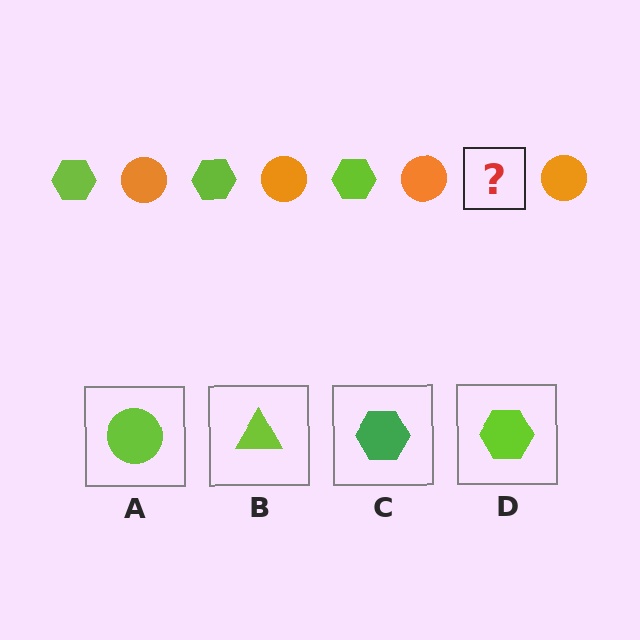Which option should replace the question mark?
Option D.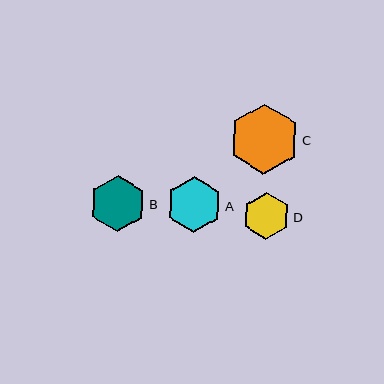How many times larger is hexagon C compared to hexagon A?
Hexagon C is approximately 1.3 times the size of hexagon A.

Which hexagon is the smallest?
Hexagon D is the smallest with a size of approximately 47 pixels.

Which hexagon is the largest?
Hexagon C is the largest with a size of approximately 70 pixels.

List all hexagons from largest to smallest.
From largest to smallest: C, B, A, D.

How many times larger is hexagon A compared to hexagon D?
Hexagon A is approximately 1.2 times the size of hexagon D.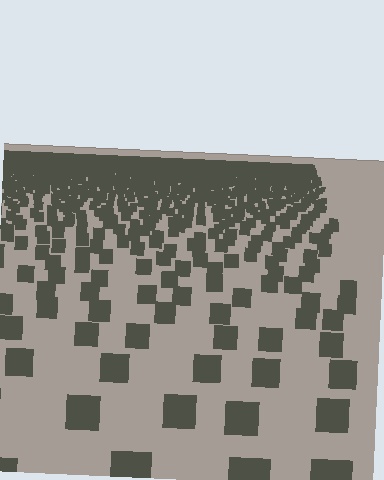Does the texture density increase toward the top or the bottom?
Density increases toward the top.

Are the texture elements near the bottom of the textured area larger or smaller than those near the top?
Larger. Near the bottom, elements are closer to the viewer and appear at a bigger on-screen size.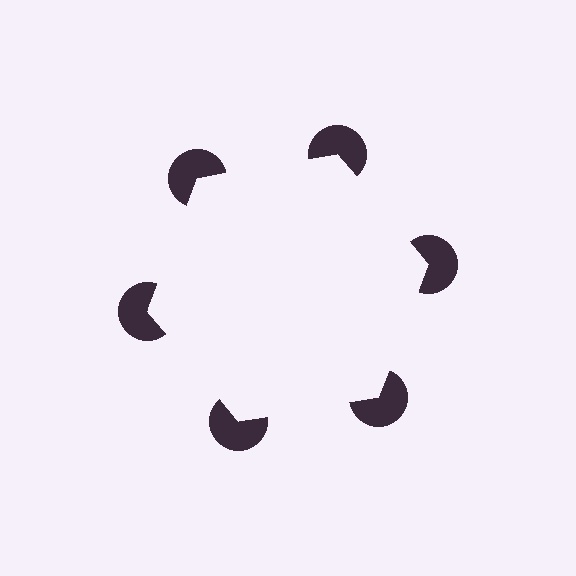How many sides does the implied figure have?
6 sides.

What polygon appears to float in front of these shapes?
An illusory hexagon — its edges are inferred from the aligned wedge cuts in the pac-man discs, not physically drawn.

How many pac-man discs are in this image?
There are 6 — one at each vertex of the illusory hexagon.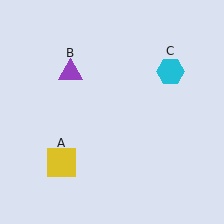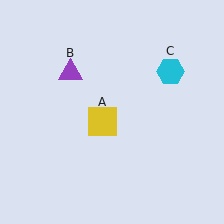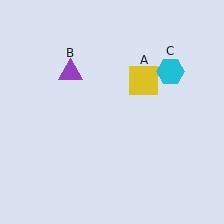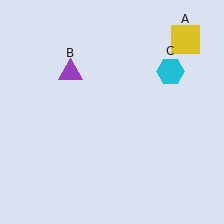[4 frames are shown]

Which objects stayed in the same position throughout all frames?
Purple triangle (object B) and cyan hexagon (object C) remained stationary.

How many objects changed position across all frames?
1 object changed position: yellow square (object A).